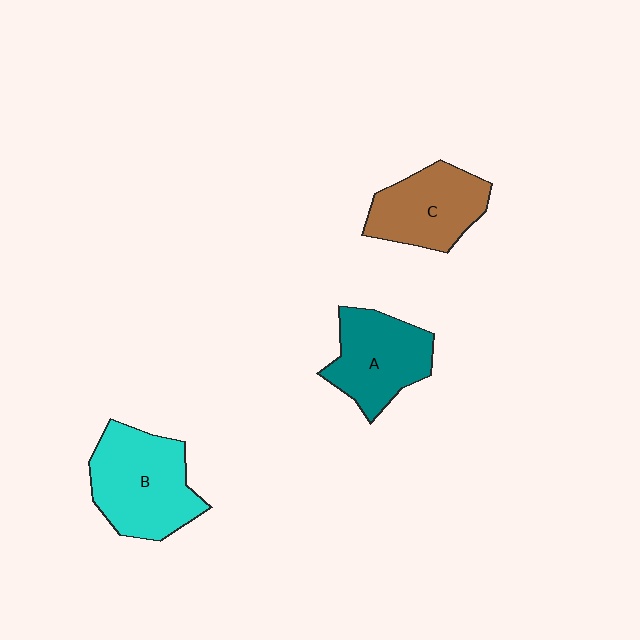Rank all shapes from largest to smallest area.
From largest to smallest: B (cyan), A (teal), C (brown).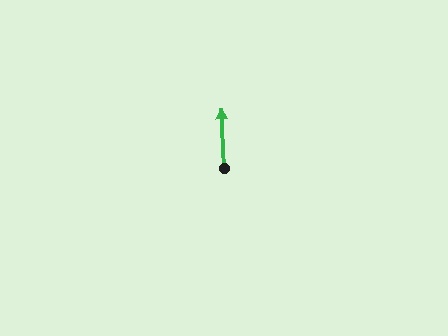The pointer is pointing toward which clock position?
Roughly 12 o'clock.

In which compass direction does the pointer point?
North.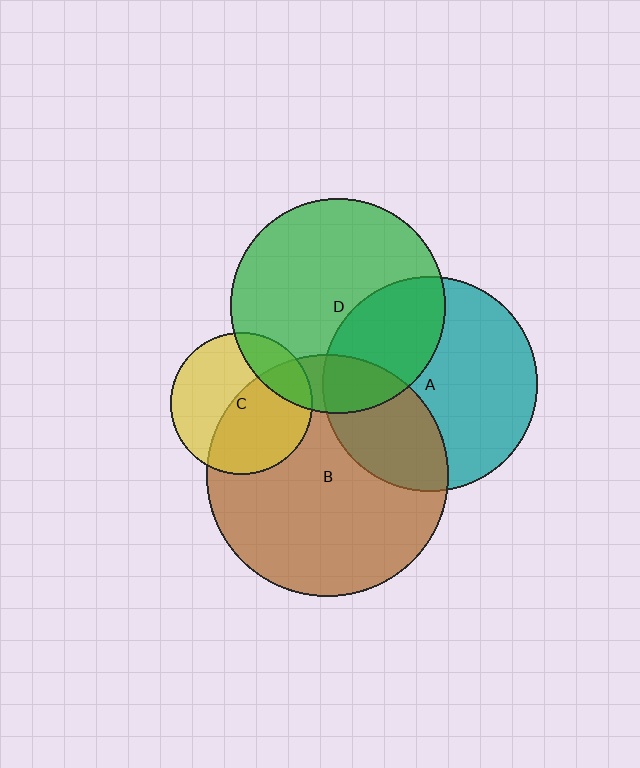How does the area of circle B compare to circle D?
Approximately 1.3 times.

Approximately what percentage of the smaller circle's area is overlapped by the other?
Approximately 50%.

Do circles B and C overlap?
Yes.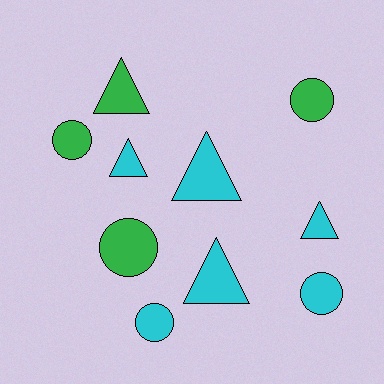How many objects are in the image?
There are 10 objects.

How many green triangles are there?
There is 1 green triangle.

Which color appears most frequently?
Cyan, with 6 objects.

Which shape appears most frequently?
Triangle, with 5 objects.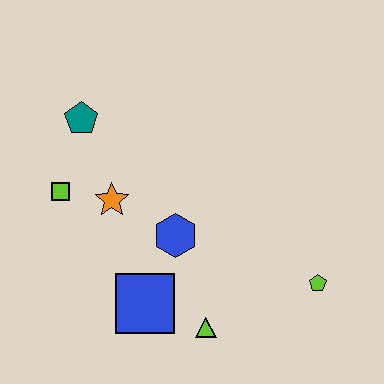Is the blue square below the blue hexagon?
Yes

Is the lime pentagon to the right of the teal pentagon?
Yes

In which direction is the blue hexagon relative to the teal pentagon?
The blue hexagon is below the teal pentagon.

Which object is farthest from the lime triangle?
The teal pentagon is farthest from the lime triangle.